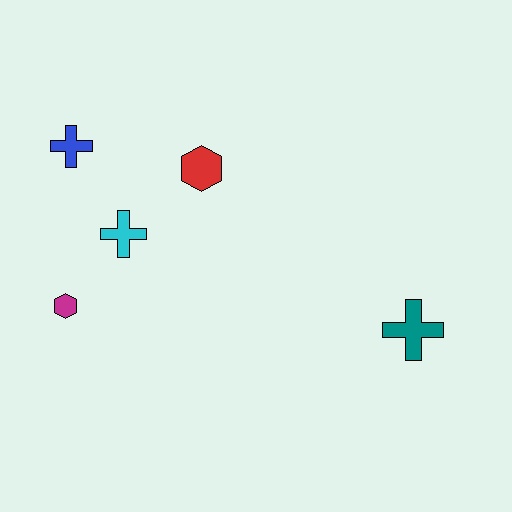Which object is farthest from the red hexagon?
The teal cross is farthest from the red hexagon.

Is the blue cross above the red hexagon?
Yes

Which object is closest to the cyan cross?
The magenta hexagon is closest to the cyan cross.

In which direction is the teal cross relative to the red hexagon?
The teal cross is to the right of the red hexagon.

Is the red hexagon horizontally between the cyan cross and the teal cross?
Yes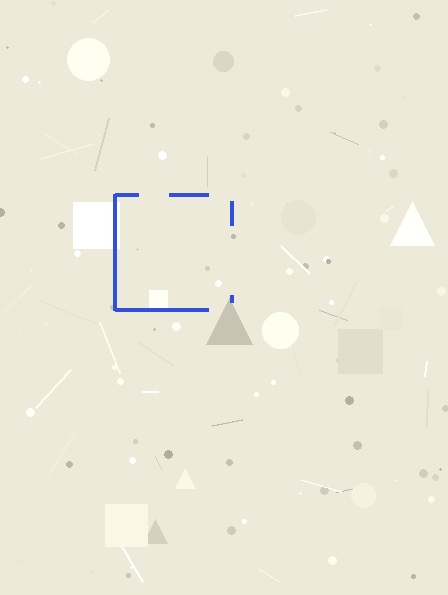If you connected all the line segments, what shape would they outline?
They would outline a square.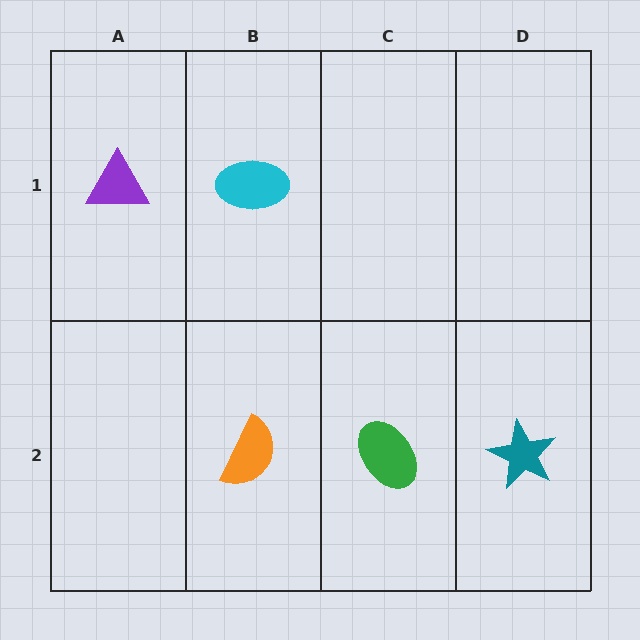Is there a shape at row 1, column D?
No, that cell is empty.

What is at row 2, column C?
A green ellipse.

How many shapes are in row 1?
2 shapes.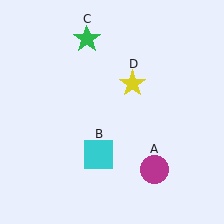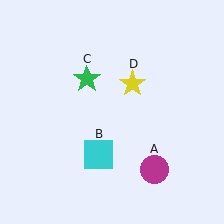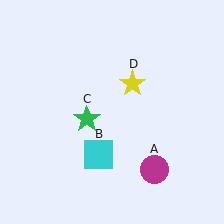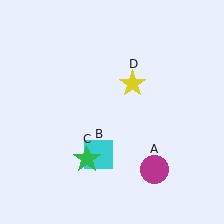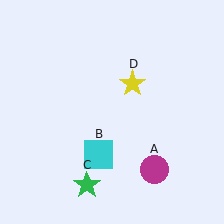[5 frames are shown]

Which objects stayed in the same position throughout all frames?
Magenta circle (object A) and cyan square (object B) and yellow star (object D) remained stationary.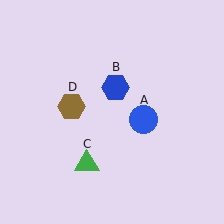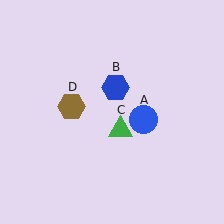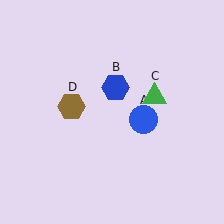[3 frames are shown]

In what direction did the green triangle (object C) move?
The green triangle (object C) moved up and to the right.